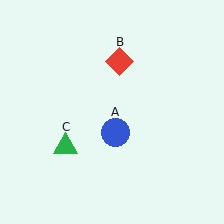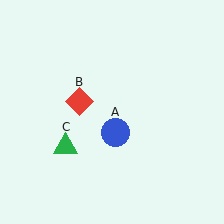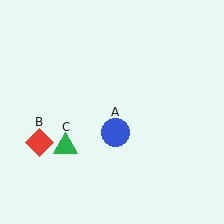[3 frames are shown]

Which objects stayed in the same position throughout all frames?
Blue circle (object A) and green triangle (object C) remained stationary.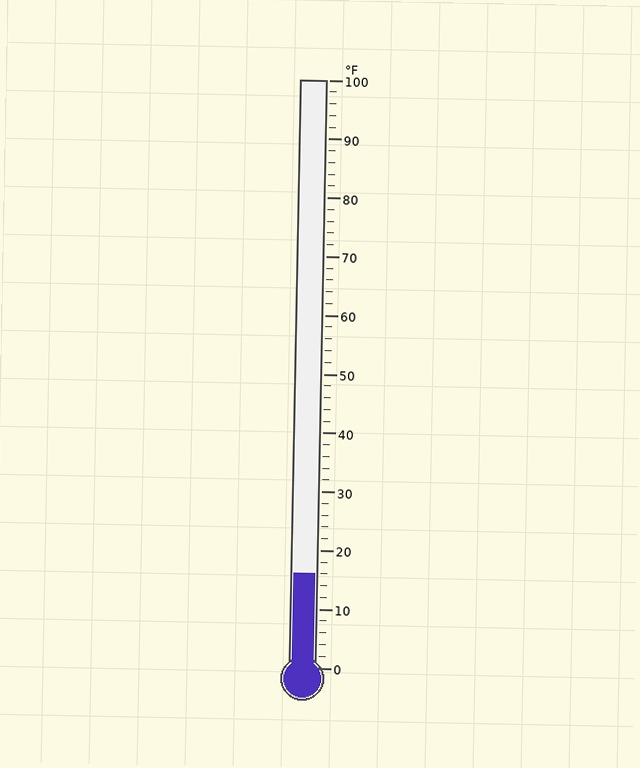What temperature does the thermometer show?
The thermometer shows approximately 16°F.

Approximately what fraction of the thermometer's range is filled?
The thermometer is filled to approximately 15% of its range.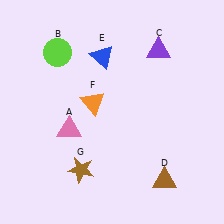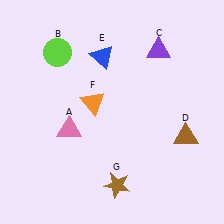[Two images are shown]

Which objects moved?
The objects that moved are: the brown triangle (D), the brown star (G).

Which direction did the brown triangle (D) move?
The brown triangle (D) moved up.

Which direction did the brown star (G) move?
The brown star (G) moved right.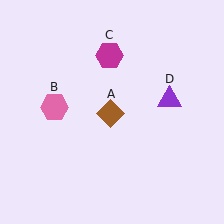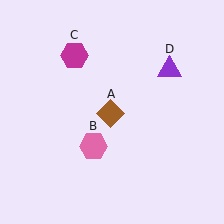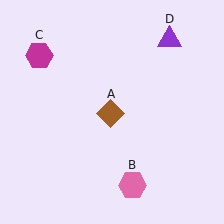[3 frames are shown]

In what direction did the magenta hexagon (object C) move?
The magenta hexagon (object C) moved left.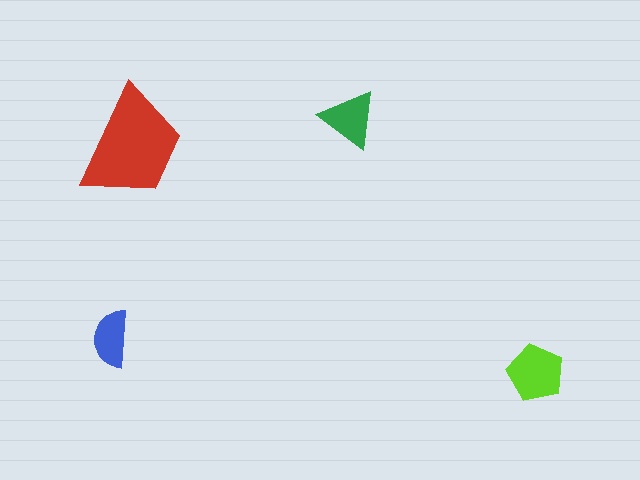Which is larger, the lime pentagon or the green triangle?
The lime pentagon.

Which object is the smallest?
The blue semicircle.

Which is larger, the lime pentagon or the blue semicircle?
The lime pentagon.